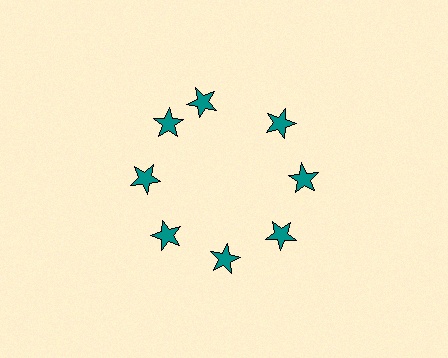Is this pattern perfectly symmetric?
No. The 8 teal stars are arranged in a ring, but one element near the 12 o'clock position is rotated out of alignment along the ring, breaking the 8-fold rotational symmetry.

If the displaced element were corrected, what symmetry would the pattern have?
It would have 8-fold rotational symmetry — the pattern would map onto itself every 45 degrees.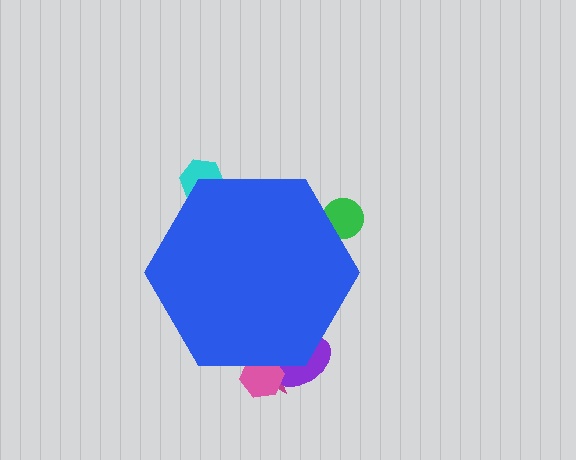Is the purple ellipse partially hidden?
Yes, the purple ellipse is partially hidden behind the blue hexagon.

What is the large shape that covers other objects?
A blue hexagon.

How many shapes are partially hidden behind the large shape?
5 shapes are partially hidden.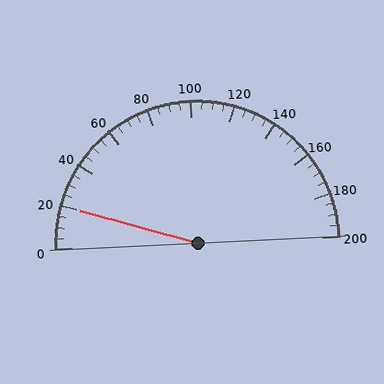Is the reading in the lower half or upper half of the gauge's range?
The reading is in the lower half of the range (0 to 200).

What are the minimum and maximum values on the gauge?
The gauge ranges from 0 to 200.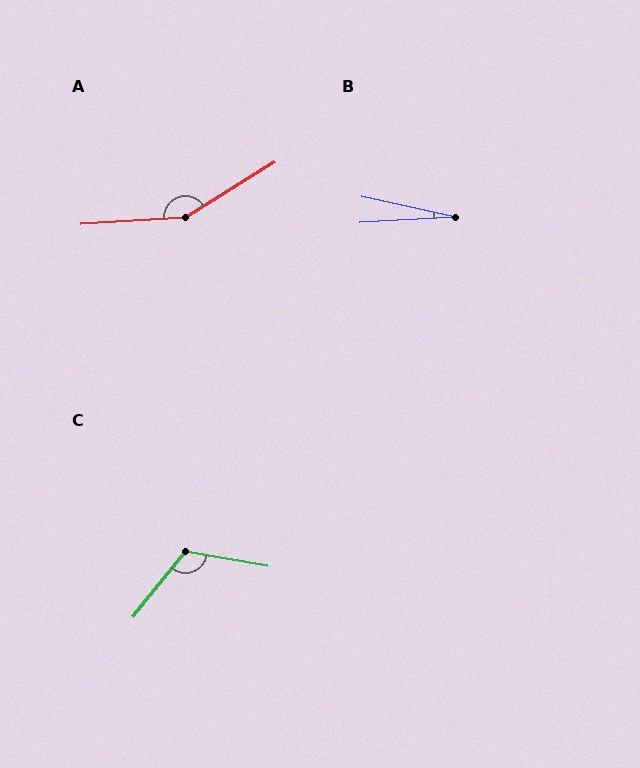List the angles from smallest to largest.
B (16°), C (119°), A (152°).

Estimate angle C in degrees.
Approximately 119 degrees.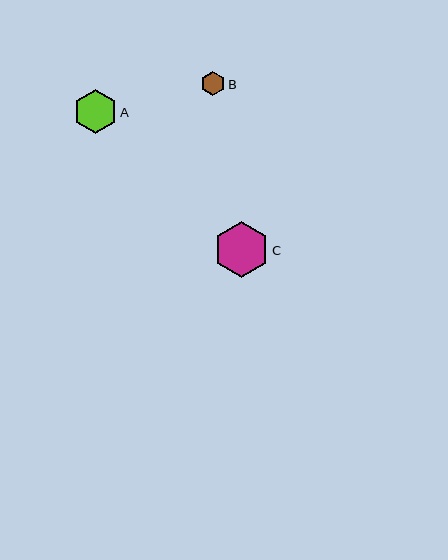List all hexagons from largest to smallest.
From largest to smallest: C, A, B.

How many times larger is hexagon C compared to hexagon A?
Hexagon C is approximately 1.3 times the size of hexagon A.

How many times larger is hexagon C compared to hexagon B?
Hexagon C is approximately 2.3 times the size of hexagon B.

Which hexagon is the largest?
Hexagon C is the largest with a size of approximately 56 pixels.